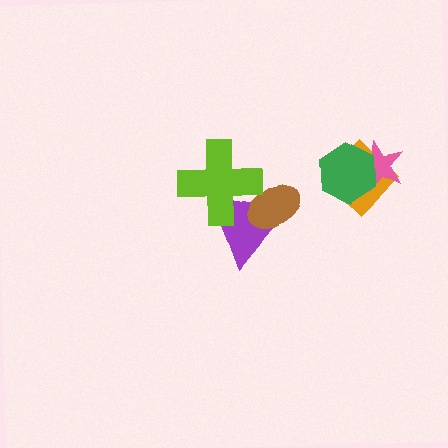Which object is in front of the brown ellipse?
The lime cross is in front of the brown ellipse.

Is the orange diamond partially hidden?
Yes, it is partially covered by another shape.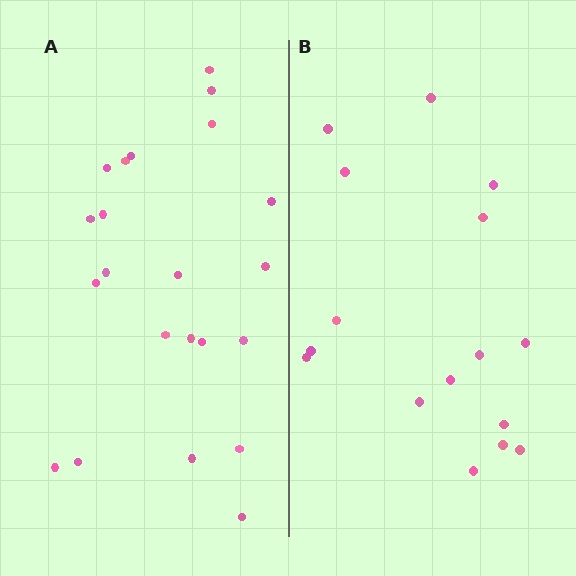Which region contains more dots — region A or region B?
Region A (the left region) has more dots.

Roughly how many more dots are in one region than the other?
Region A has about 6 more dots than region B.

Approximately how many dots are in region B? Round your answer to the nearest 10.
About 20 dots. (The exact count is 16, which rounds to 20.)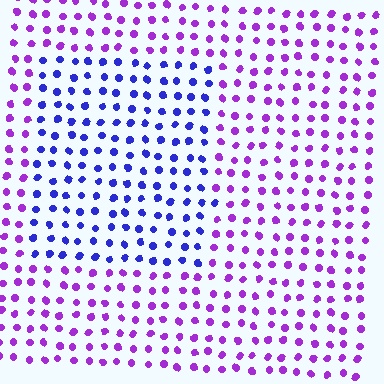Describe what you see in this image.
The image is filled with small purple elements in a uniform arrangement. A rectangle-shaped region is visible where the elements are tinted to a slightly different hue, forming a subtle color boundary.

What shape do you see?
I see a rectangle.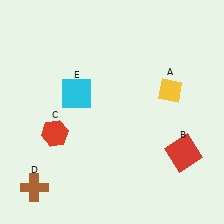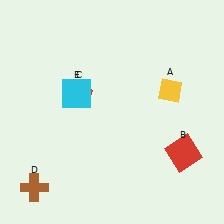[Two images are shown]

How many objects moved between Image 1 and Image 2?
1 object moved between the two images.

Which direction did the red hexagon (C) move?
The red hexagon (C) moved up.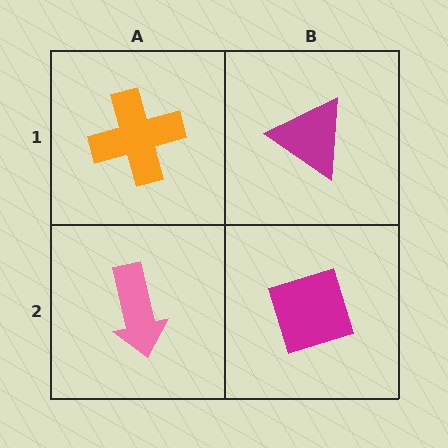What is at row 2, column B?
A magenta diamond.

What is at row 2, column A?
A pink arrow.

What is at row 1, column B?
A magenta triangle.